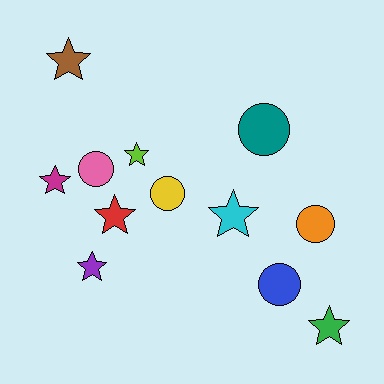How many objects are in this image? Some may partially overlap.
There are 12 objects.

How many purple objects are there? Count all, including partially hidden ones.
There is 1 purple object.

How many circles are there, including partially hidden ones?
There are 5 circles.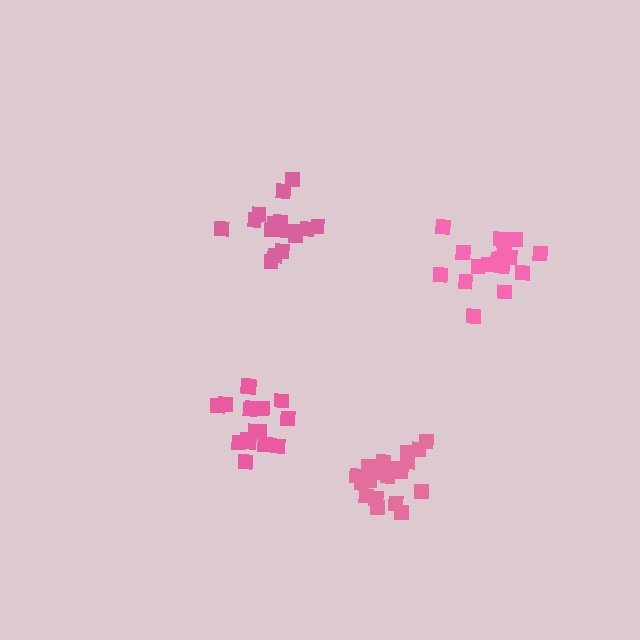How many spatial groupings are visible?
There are 4 spatial groupings.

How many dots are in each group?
Group 1: 20 dots, Group 2: 19 dots, Group 3: 17 dots, Group 4: 16 dots (72 total).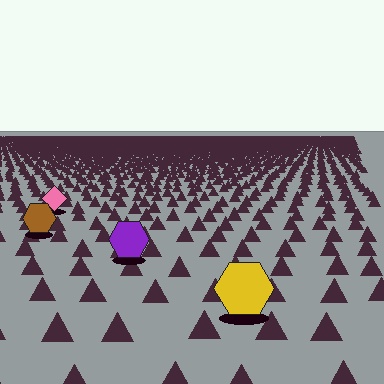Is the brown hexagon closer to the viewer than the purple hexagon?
No. The purple hexagon is closer — you can tell from the texture gradient: the ground texture is coarser near it.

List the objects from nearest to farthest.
From nearest to farthest: the yellow hexagon, the purple hexagon, the brown hexagon, the pink diamond.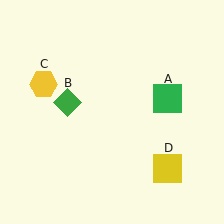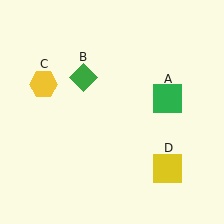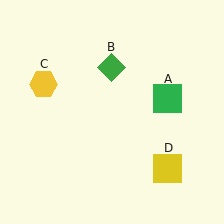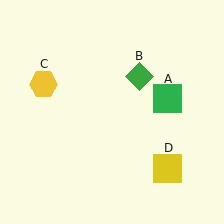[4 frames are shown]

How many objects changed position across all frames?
1 object changed position: green diamond (object B).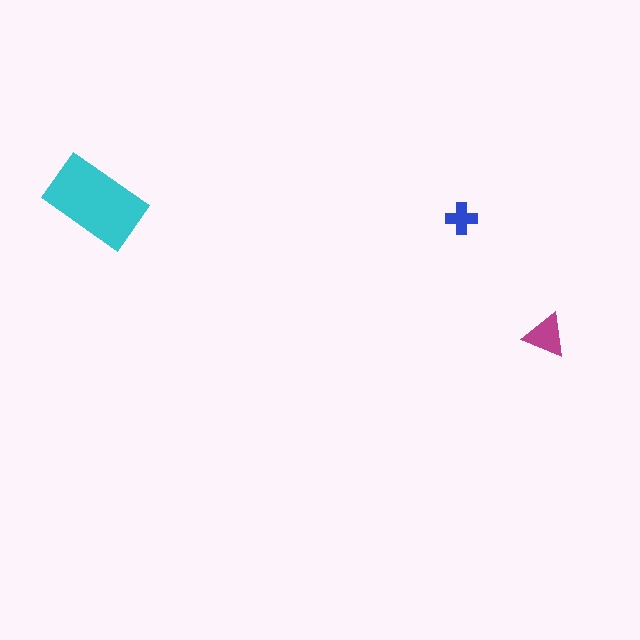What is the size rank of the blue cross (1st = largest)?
3rd.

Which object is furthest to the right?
The magenta triangle is rightmost.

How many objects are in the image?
There are 3 objects in the image.